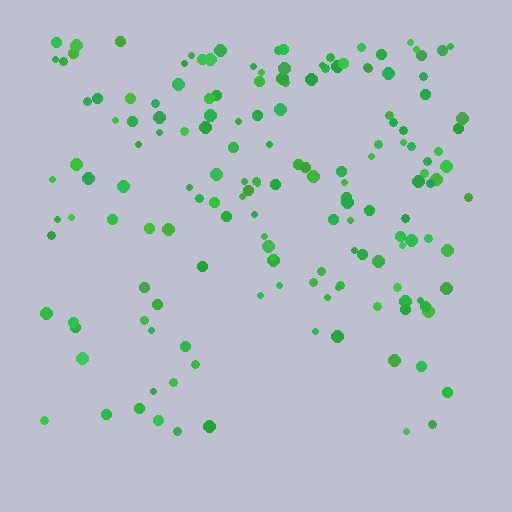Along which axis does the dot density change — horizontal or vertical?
Vertical.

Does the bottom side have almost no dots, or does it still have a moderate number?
Still a moderate number, just noticeably fewer than the top.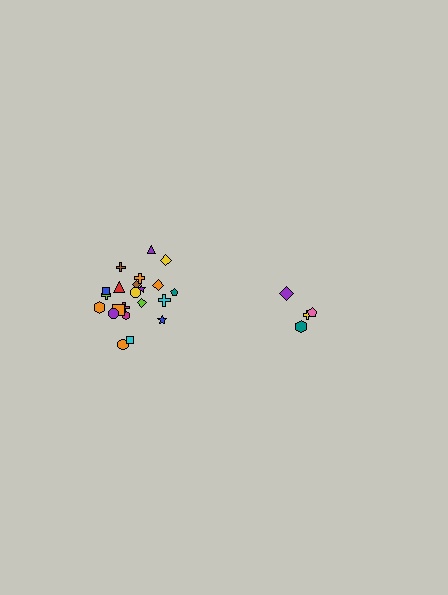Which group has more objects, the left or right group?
The left group.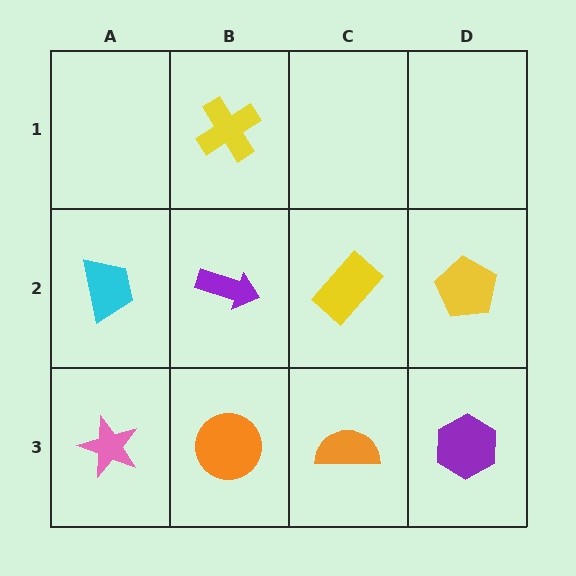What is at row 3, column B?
An orange circle.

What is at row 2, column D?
A yellow pentagon.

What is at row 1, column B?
A yellow cross.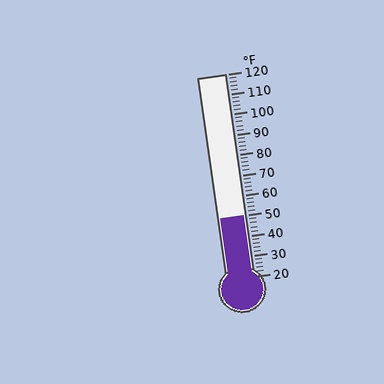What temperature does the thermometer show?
The thermometer shows approximately 50°F.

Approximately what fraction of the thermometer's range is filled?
The thermometer is filled to approximately 30% of its range.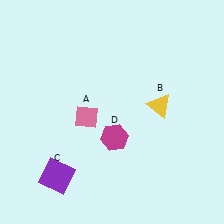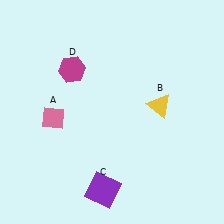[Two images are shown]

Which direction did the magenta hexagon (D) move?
The magenta hexagon (D) moved up.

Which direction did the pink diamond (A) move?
The pink diamond (A) moved left.